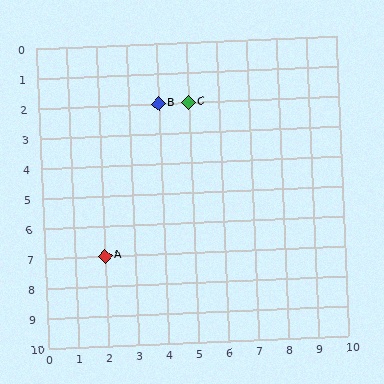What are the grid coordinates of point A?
Point A is at grid coordinates (2, 7).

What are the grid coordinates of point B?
Point B is at grid coordinates (4, 2).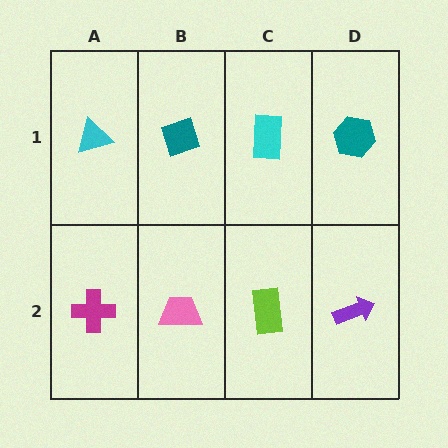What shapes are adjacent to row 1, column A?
A magenta cross (row 2, column A), a teal diamond (row 1, column B).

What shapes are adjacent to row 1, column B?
A pink trapezoid (row 2, column B), a cyan triangle (row 1, column A), a cyan rectangle (row 1, column C).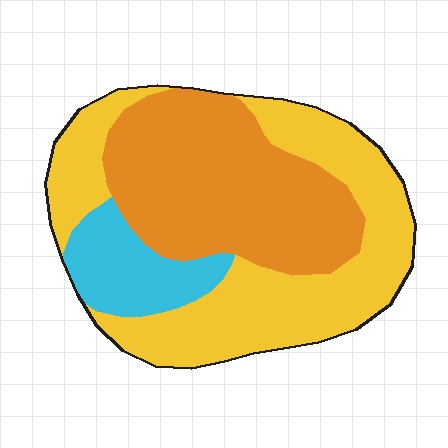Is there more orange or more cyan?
Orange.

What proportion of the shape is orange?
Orange covers about 40% of the shape.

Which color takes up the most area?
Yellow, at roughly 45%.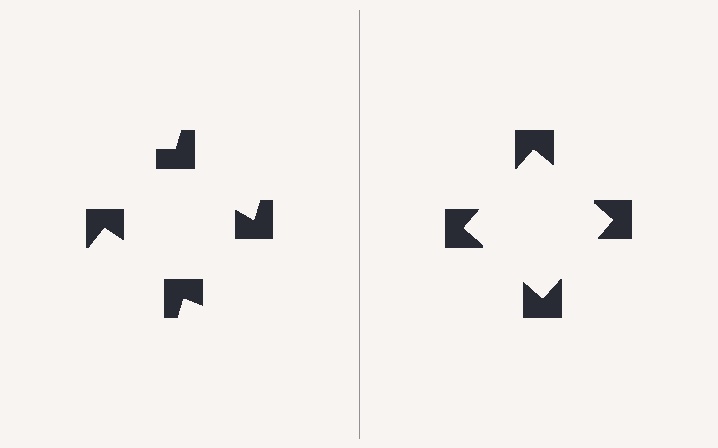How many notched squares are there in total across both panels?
8 — 4 on each side.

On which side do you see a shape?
An illusory square appears on the right side. On the left side the wedge cuts are rotated, so no coherent shape forms.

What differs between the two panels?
The notched squares are positioned identically on both sides; only the wedge orientations differ. On the right they align to a square; on the left they are misaligned.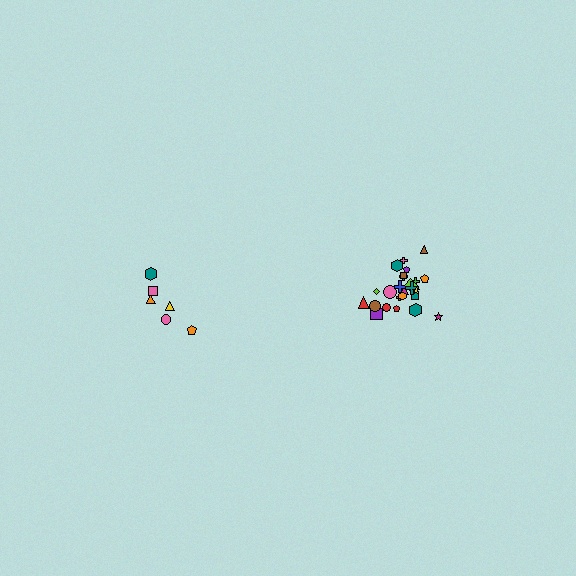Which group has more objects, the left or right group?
The right group.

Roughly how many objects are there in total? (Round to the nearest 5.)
Roughly 30 objects in total.